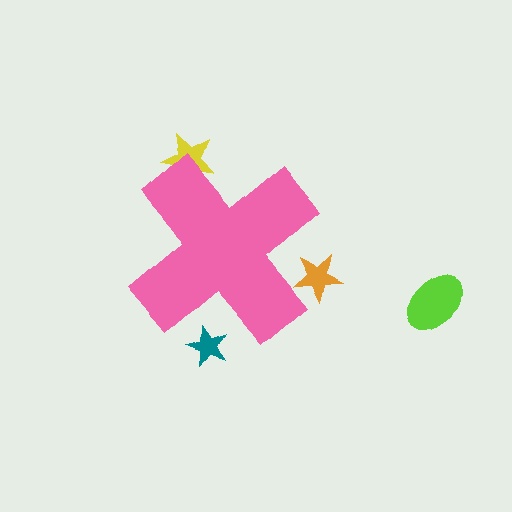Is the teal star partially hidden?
Yes, the teal star is partially hidden behind the pink cross.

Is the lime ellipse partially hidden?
No, the lime ellipse is fully visible.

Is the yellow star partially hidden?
Yes, the yellow star is partially hidden behind the pink cross.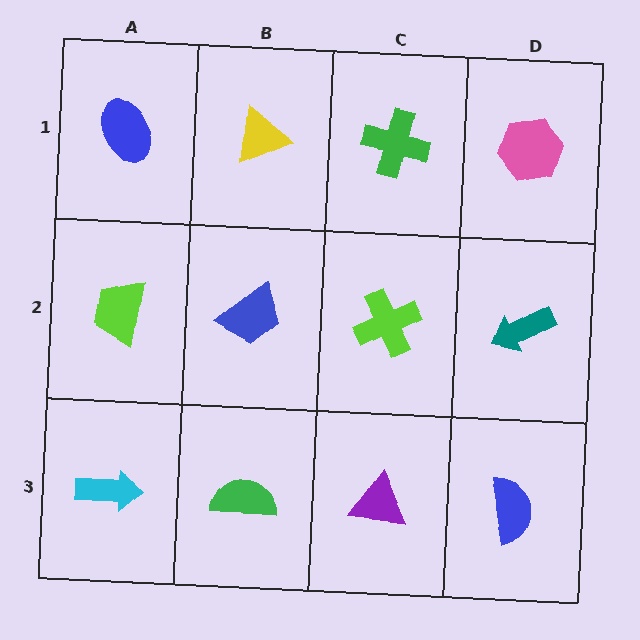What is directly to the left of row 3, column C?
A green semicircle.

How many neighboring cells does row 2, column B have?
4.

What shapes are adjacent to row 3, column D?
A teal arrow (row 2, column D), a purple triangle (row 3, column C).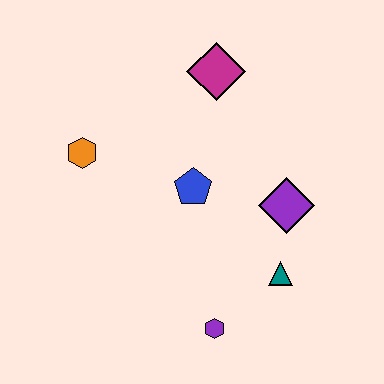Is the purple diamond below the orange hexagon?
Yes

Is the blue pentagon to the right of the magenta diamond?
No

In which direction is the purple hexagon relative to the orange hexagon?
The purple hexagon is below the orange hexagon.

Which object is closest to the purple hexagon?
The teal triangle is closest to the purple hexagon.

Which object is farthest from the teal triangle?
The orange hexagon is farthest from the teal triangle.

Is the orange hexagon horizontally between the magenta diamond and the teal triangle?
No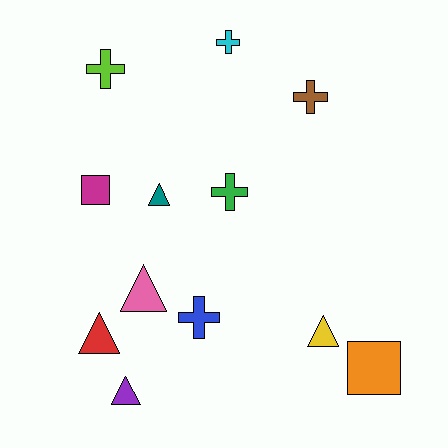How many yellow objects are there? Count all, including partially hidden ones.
There is 1 yellow object.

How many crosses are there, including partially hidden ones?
There are 5 crosses.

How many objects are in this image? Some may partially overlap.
There are 12 objects.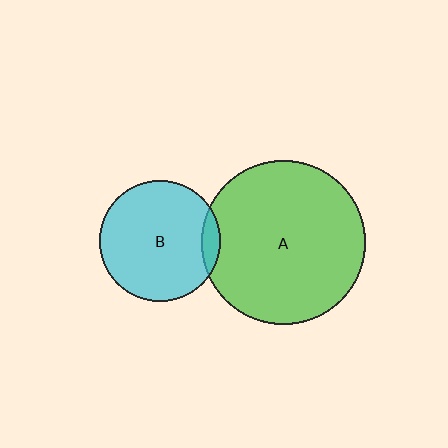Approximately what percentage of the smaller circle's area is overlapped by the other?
Approximately 10%.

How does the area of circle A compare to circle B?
Approximately 1.8 times.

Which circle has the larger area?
Circle A (green).